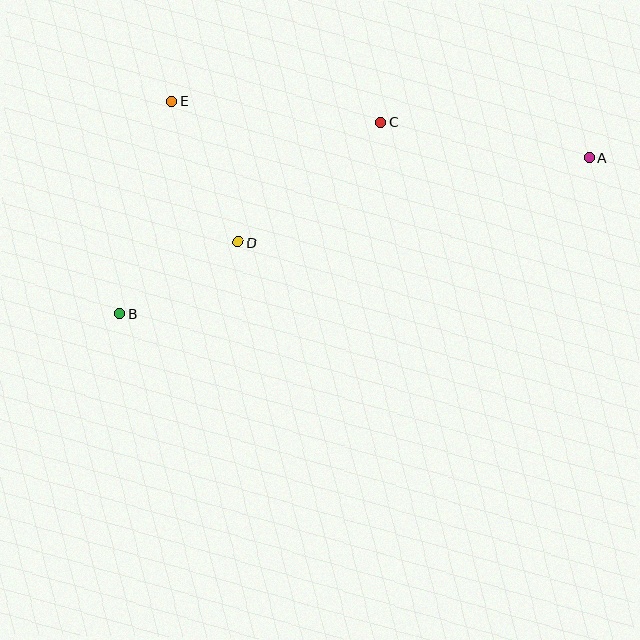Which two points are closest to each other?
Points B and D are closest to each other.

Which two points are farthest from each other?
Points A and B are farthest from each other.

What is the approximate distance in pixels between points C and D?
The distance between C and D is approximately 186 pixels.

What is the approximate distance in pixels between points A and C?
The distance between A and C is approximately 212 pixels.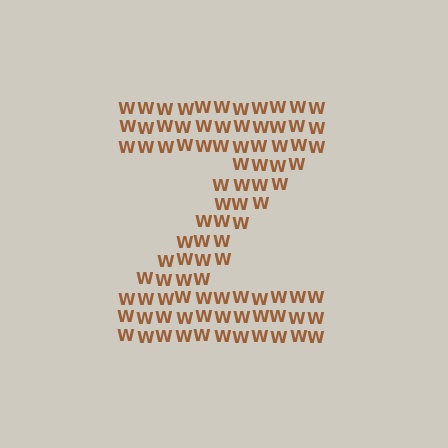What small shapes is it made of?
It is made of small letter W's.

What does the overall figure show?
The overall figure shows the letter Z.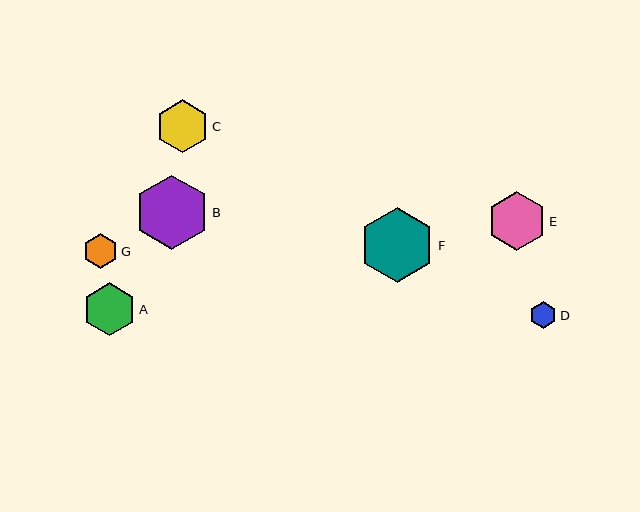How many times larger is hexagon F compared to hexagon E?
Hexagon F is approximately 1.3 times the size of hexagon E.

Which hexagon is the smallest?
Hexagon D is the smallest with a size of approximately 27 pixels.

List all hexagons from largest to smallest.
From largest to smallest: F, B, E, C, A, G, D.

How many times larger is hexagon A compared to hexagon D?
Hexagon A is approximately 1.9 times the size of hexagon D.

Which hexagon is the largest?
Hexagon F is the largest with a size of approximately 75 pixels.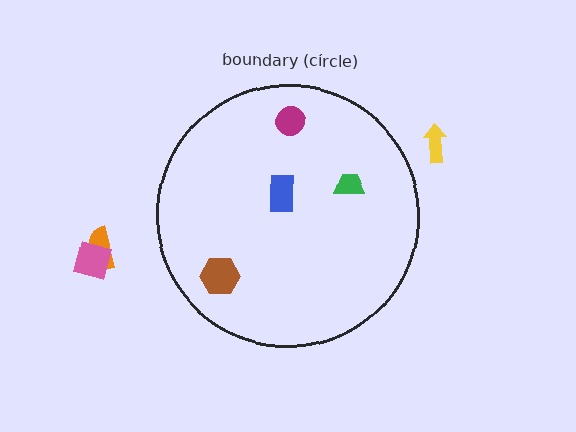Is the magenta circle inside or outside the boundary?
Inside.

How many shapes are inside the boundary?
4 inside, 3 outside.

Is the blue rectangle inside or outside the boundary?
Inside.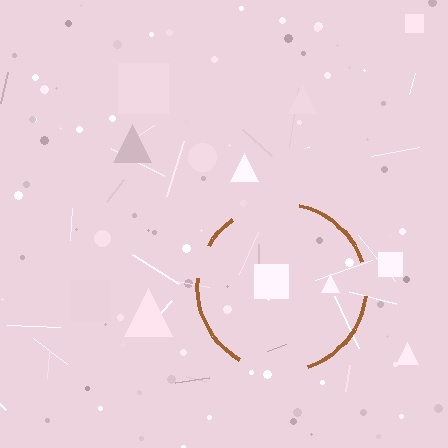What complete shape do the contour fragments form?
The contour fragments form a circle.